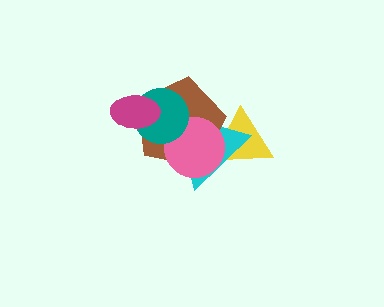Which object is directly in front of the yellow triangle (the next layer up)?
The cyan triangle is directly in front of the yellow triangle.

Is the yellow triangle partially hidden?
Yes, it is partially covered by another shape.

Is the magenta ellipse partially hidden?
No, no other shape covers it.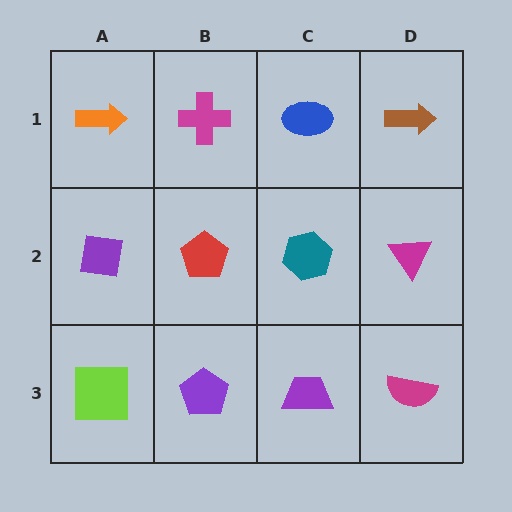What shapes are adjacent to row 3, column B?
A red pentagon (row 2, column B), a lime square (row 3, column A), a purple trapezoid (row 3, column C).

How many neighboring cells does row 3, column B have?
3.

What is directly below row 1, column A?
A purple square.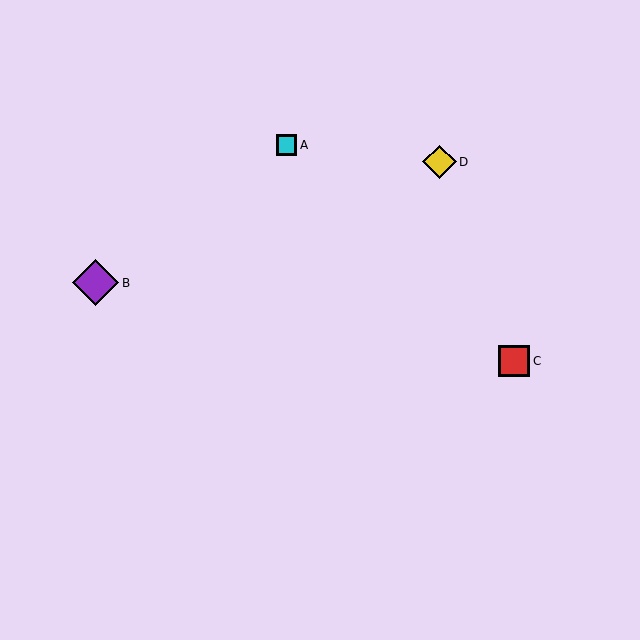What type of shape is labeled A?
Shape A is a cyan square.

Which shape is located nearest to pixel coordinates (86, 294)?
The purple diamond (labeled B) at (96, 283) is nearest to that location.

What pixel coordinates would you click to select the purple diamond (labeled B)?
Click at (96, 283) to select the purple diamond B.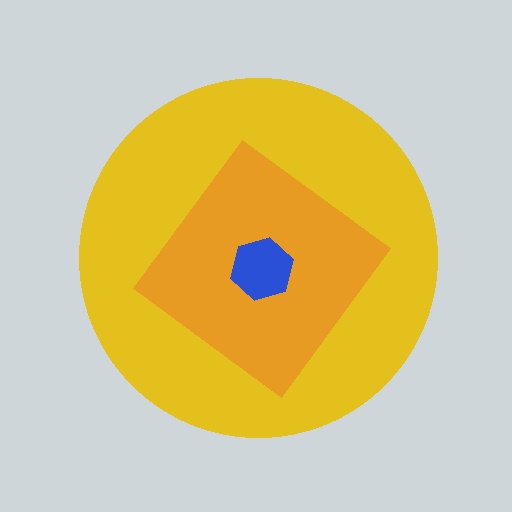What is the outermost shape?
The yellow circle.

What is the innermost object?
The blue hexagon.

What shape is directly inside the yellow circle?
The orange diamond.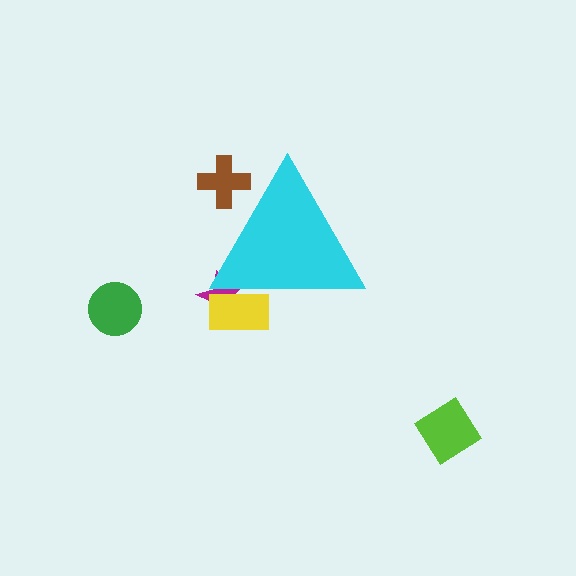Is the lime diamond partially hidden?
No, the lime diamond is fully visible.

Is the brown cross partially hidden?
Yes, the brown cross is partially hidden behind the cyan triangle.